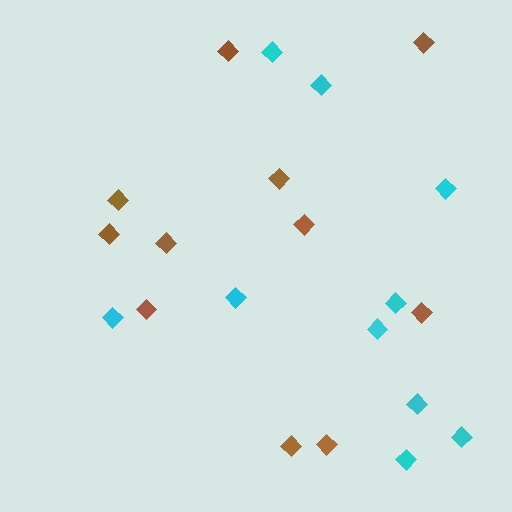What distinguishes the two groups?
There are 2 groups: one group of cyan diamonds (10) and one group of brown diamonds (11).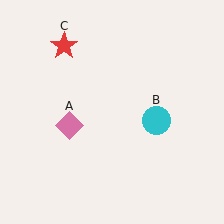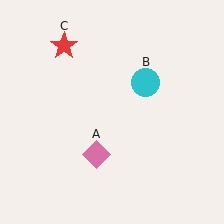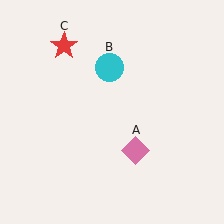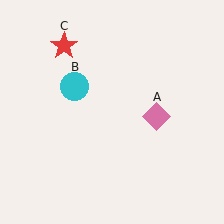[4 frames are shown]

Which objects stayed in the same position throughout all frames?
Red star (object C) remained stationary.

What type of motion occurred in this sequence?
The pink diamond (object A), cyan circle (object B) rotated counterclockwise around the center of the scene.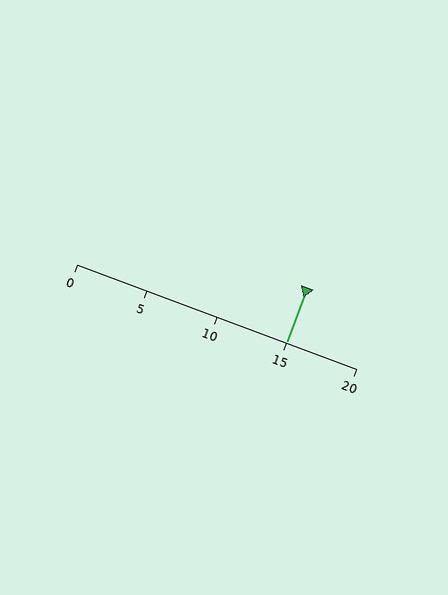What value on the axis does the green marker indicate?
The marker indicates approximately 15.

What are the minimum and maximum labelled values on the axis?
The axis runs from 0 to 20.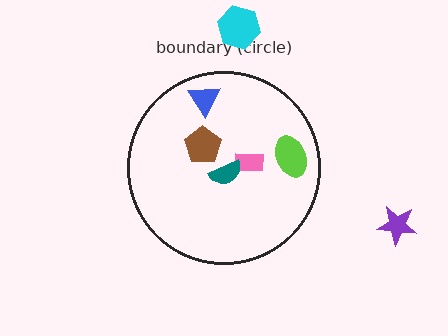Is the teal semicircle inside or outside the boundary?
Inside.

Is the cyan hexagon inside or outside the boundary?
Outside.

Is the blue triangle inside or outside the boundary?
Inside.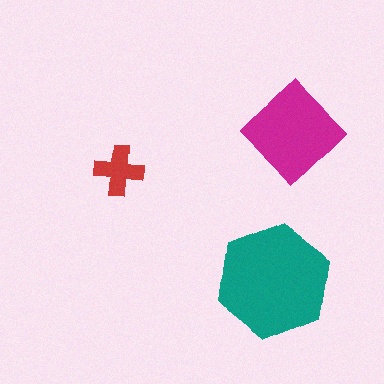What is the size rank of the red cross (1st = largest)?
3rd.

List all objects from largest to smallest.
The teal hexagon, the magenta diamond, the red cross.